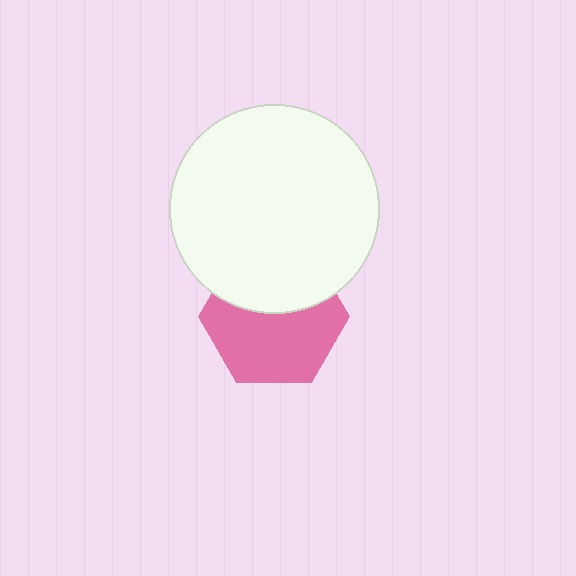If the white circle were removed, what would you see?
You would see the complete pink hexagon.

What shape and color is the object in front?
The object in front is a white circle.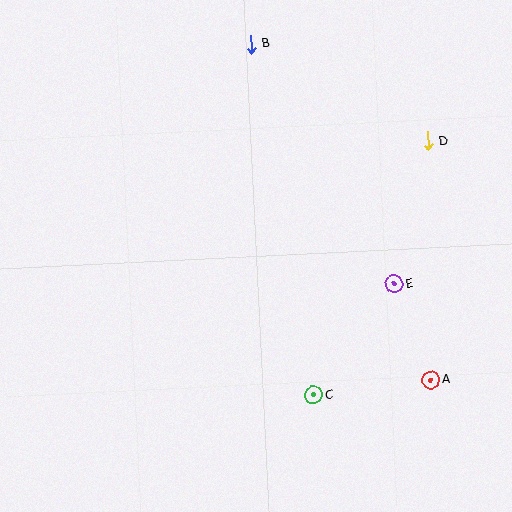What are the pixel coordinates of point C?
Point C is at (314, 395).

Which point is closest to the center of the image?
Point E at (394, 284) is closest to the center.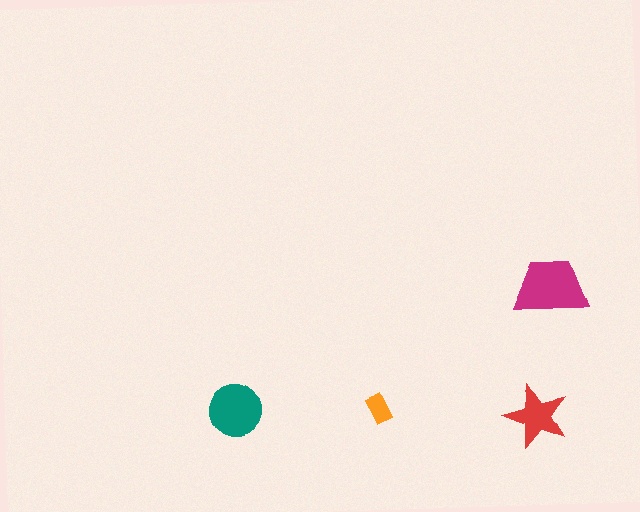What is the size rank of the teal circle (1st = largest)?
2nd.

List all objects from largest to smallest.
The magenta trapezoid, the teal circle, the red star, the orange rectangle.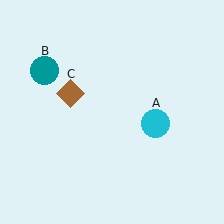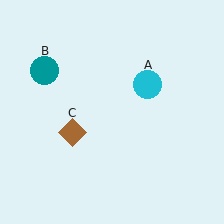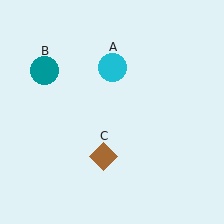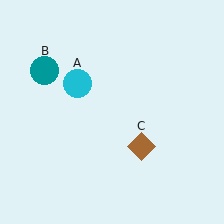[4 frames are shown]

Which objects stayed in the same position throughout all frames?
Teal circle (object B) remained stationary.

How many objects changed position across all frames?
2 objects changed position: cyan circle (object A), brown diamond (object C).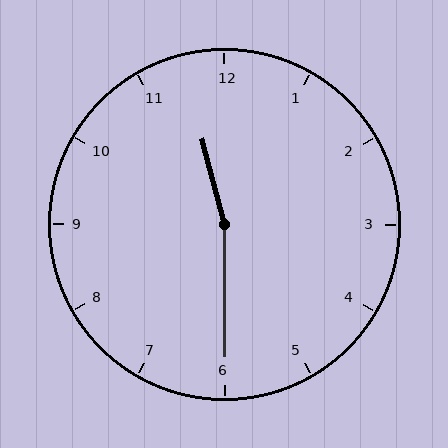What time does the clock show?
11:30.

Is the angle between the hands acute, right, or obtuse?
It is obtuse.